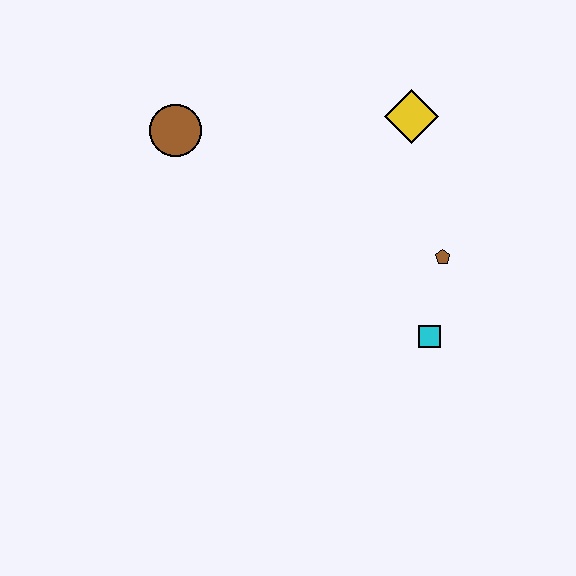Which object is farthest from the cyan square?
The brown circle is farthest from the cyan square.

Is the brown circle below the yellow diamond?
Yes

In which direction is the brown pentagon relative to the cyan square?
The brown pentagon is above the cyan square.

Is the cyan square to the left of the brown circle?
No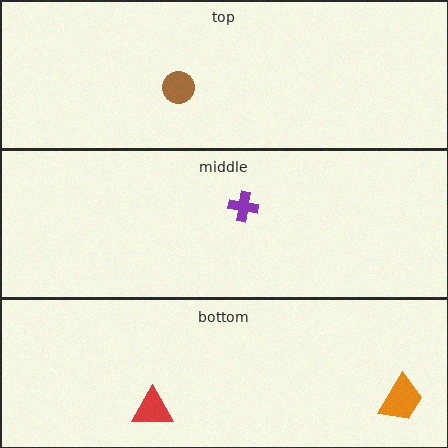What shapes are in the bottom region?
The red triangle, the orange trapezoid.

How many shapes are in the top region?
1.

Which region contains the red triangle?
The bottom region.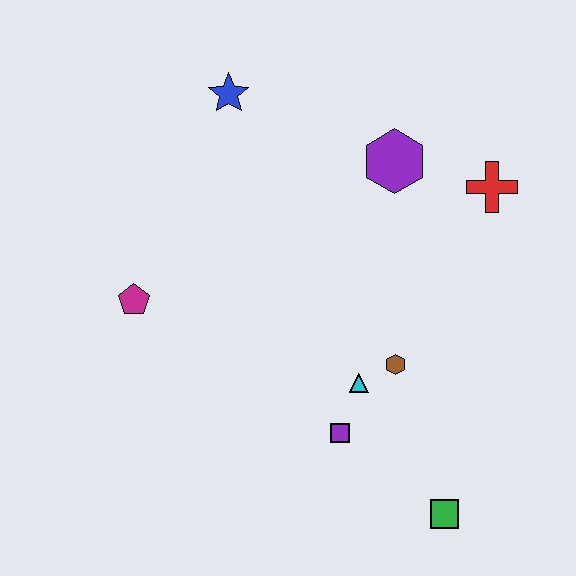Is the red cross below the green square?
No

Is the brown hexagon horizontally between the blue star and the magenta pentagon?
No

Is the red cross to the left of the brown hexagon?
No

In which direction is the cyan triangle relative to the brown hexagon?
The cyan triangle is to the left of the brown hexagon.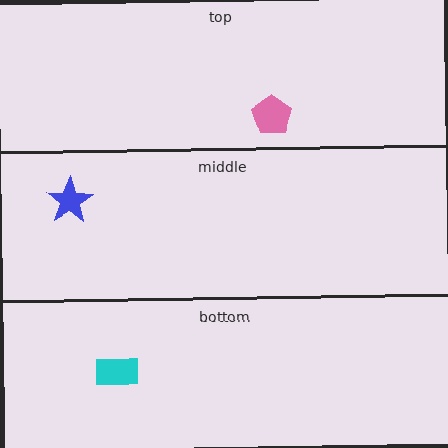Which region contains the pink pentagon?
The top region.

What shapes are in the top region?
The pink pentagon.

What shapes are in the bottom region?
The cyan rectangle.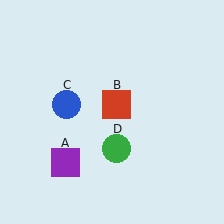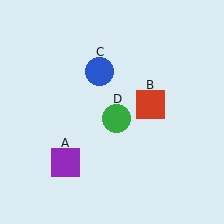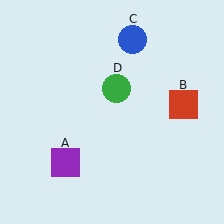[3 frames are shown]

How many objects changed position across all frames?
3 objects changed position: red square (object B), blue circle (object C), green circle (object D).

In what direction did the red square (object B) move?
The red square (object B) moved right.